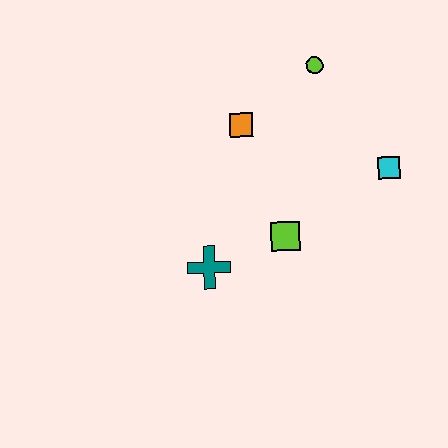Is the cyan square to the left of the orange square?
No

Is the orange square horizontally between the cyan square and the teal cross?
Yes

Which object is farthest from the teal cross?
The lime circle is farthest from the teal cross.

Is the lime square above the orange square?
No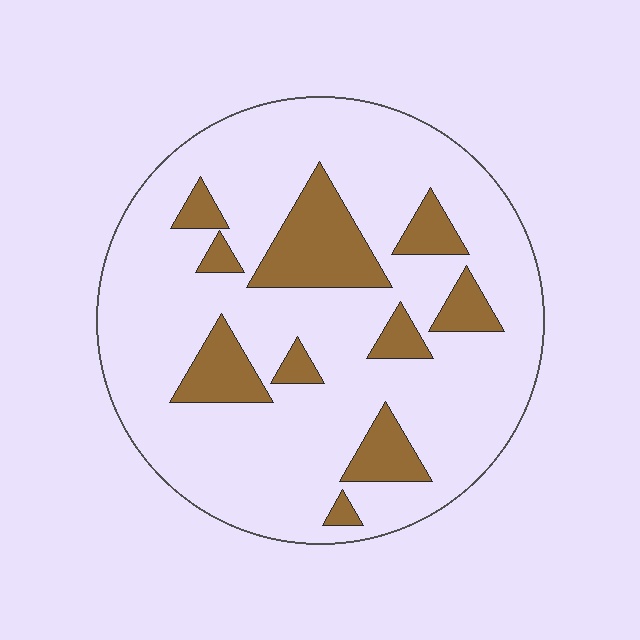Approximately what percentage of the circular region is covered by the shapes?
Approximately 20%.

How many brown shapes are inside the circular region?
10.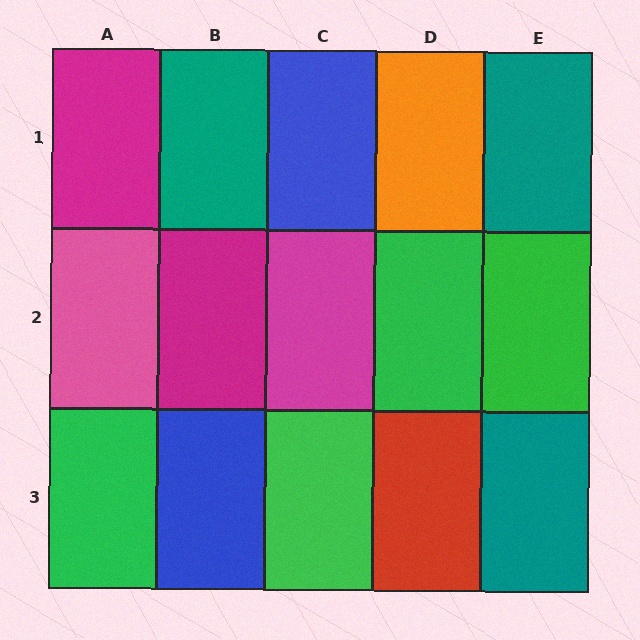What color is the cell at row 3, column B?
Blue.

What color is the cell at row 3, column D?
Red.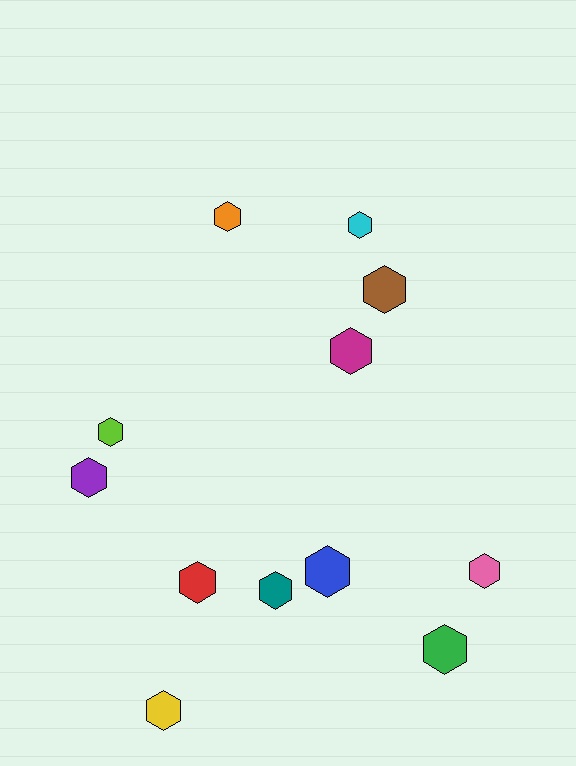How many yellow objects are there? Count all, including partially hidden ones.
There is 1 yellow object.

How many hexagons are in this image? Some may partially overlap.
There are 12 hexagons.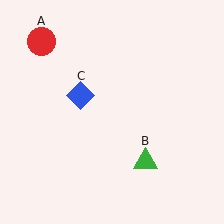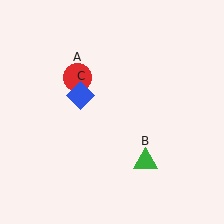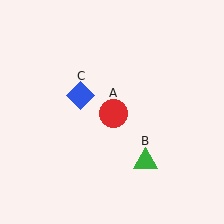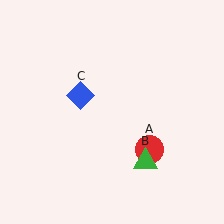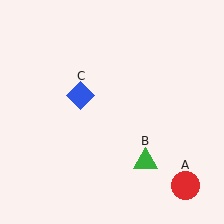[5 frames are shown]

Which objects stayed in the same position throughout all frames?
Green triangle (object B) and blue diamond (object C) remained stationary.